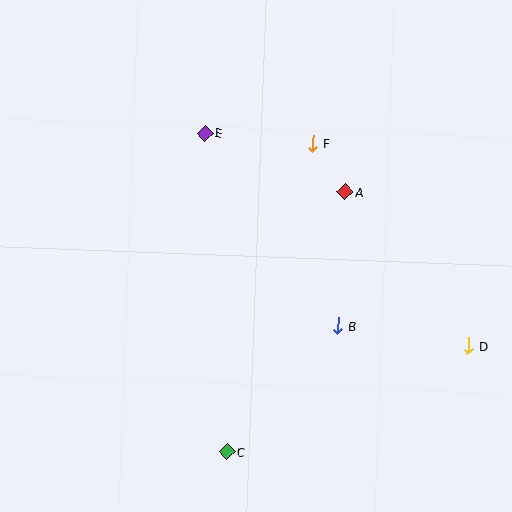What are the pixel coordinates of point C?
Point C is at (227, 452).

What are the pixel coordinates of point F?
Point F is at (313, 143).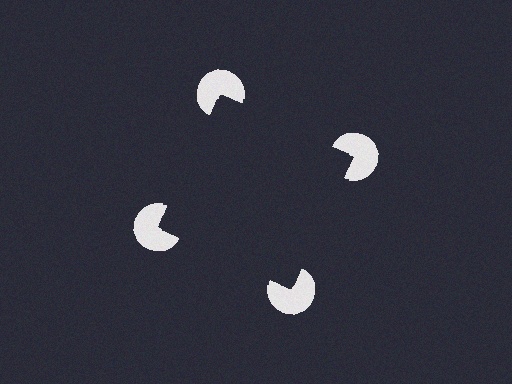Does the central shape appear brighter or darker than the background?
It typically appears slightly darker than the background, even though no actual brightness change is drawn.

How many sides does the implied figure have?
4 sides.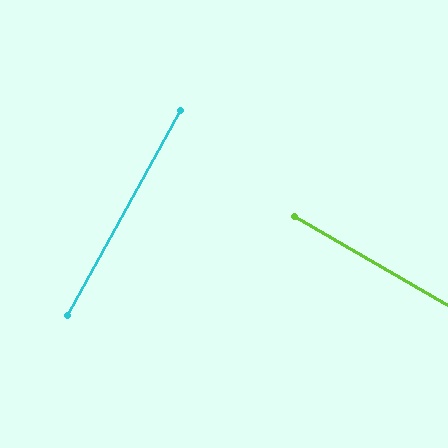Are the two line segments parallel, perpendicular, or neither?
Perpendicular — they meet at approximately 89°.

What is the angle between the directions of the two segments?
Approximately 89 degrees.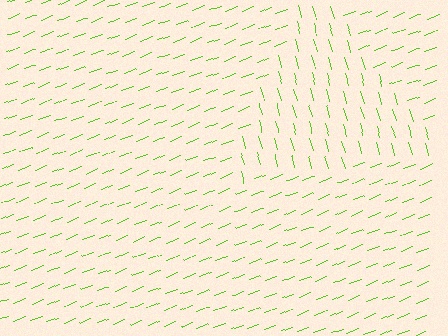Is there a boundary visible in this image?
Yes, there is a texture boundary formed by a change in line orientation.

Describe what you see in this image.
The image is filled with small lime line segments. A triangle region in the image has lines oriented differently from the surrounding lines, creating a visible texture boundary.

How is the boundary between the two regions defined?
The boundary is defined purely by a change in line orientation (approximately 85 degrees difference). All lines are the same color and thickness.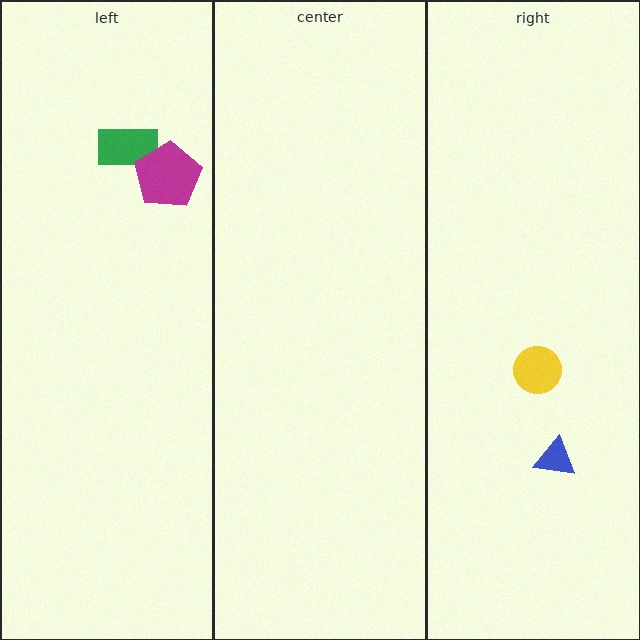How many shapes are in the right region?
2.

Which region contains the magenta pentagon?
The left region.